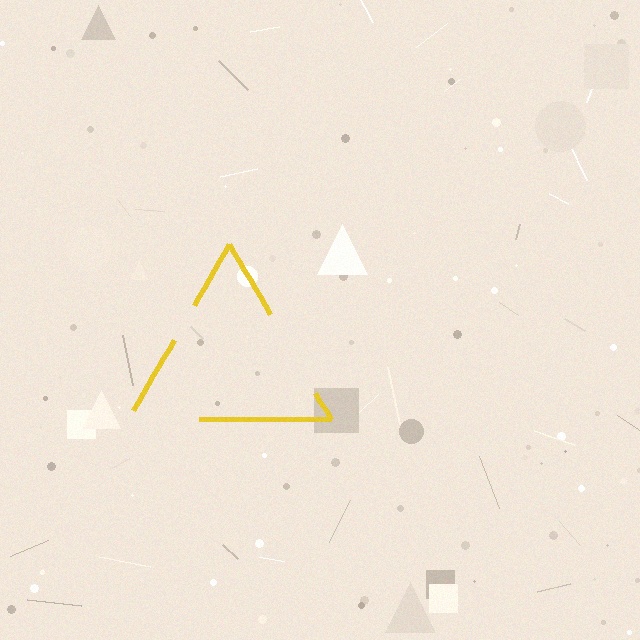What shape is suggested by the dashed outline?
The dashed outline suggests a triangle.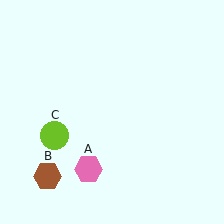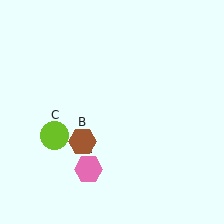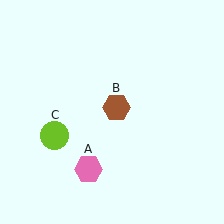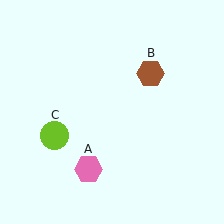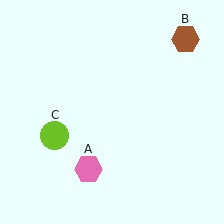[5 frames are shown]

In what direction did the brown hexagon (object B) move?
The brown hexagon (object B) moved up and to the right.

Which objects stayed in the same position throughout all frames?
Pink hexagon (object A) and lime circle (object C) remained stationary.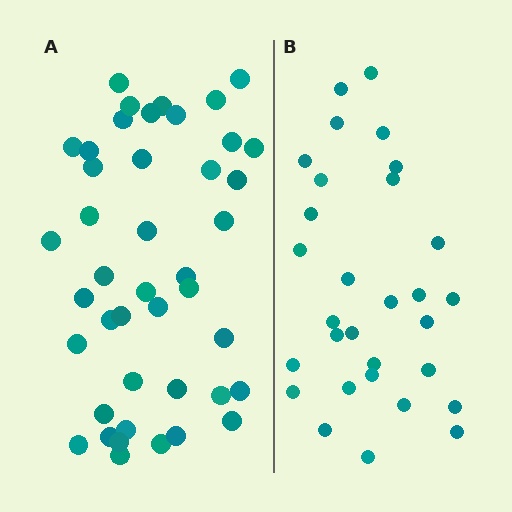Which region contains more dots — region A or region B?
Region A (the left region) has more dots.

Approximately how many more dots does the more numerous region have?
Region A has approximately 15 more dots than region B.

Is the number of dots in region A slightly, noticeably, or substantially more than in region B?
Region A has noticeably more, but not dramatically so. The ratio is roughly 1.4 to 1.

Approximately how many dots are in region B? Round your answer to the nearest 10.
About 30 dots.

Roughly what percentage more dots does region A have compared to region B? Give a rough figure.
About 45% more.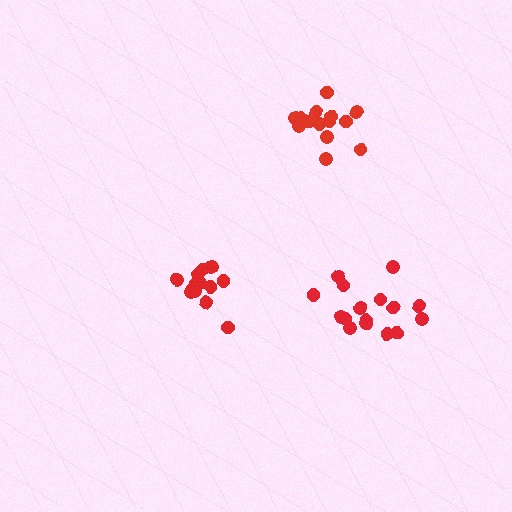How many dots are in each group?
Group 1: 16 dots, Group 2: 14 dots, Group 3: 13 dots (43 total).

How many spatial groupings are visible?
There are 3 spatial groupings.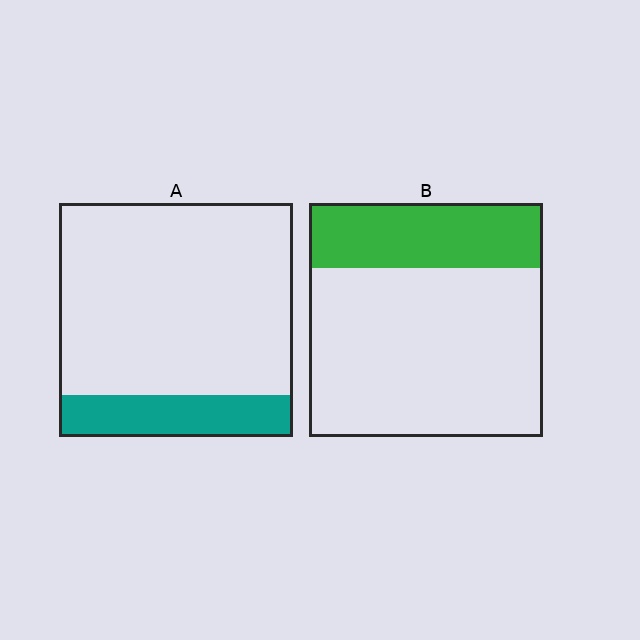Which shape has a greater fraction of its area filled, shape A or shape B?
Shape B.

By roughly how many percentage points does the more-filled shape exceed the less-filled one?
By roughly 10 percentage points (B over A).